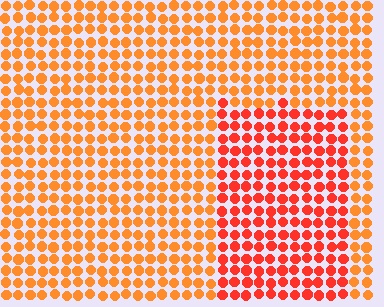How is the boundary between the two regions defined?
The boundary is defined purely by a slight shift in hue (about 25 degrees). Spacing, size, and orientation are identical on both sides.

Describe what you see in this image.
The image is filled with small orange elements in a uniform arrangement. A rectangle-shaped region is visible where the elements are tinted to a slightly different hue, forming a subtle color boundary.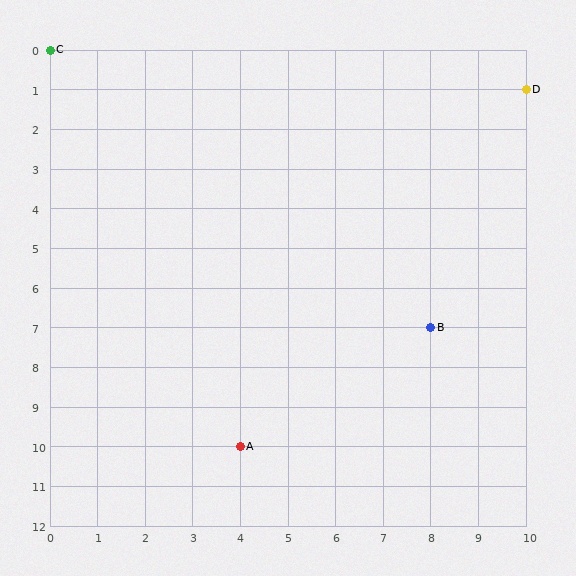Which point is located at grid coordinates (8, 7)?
Point B is at (8, 7).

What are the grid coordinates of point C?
Point C is at grid coordinates (0, 0).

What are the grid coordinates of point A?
Point A is at grid coordinates (4, 10).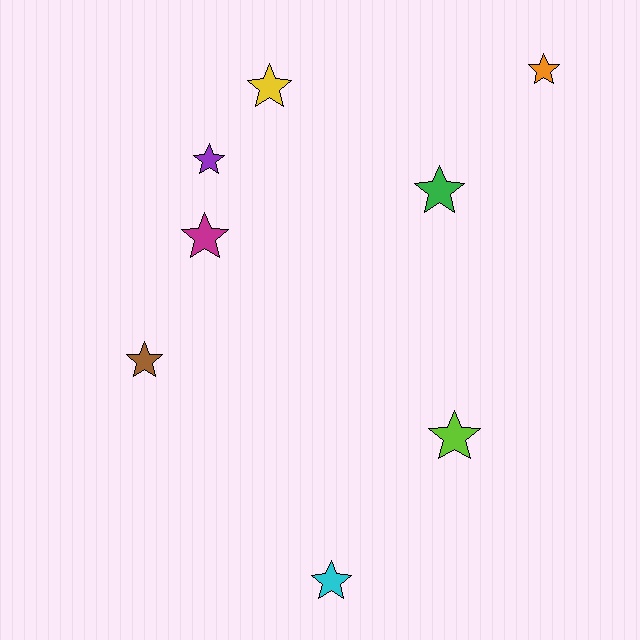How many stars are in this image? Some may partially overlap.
There are 8 stars.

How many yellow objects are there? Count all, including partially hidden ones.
There is 1 yellow object.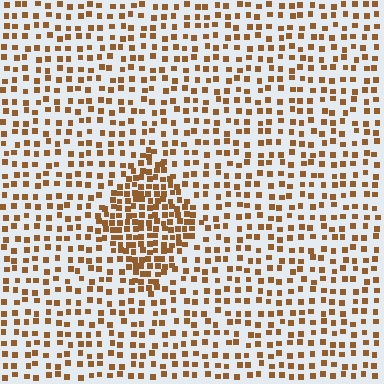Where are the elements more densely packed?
The elements are more densely packed inside the diamond boundary.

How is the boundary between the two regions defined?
The boundary is defined by a change in element density (approximately 2.1x ratio). All elements are the same color, size, and shape.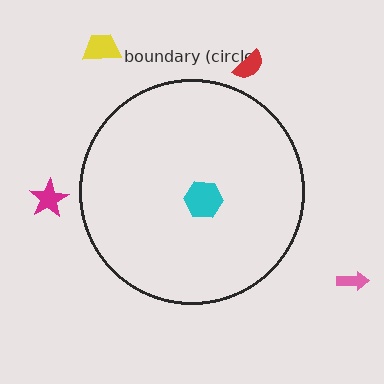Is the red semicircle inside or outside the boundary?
Outside.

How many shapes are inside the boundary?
1 inside, 4 outside.